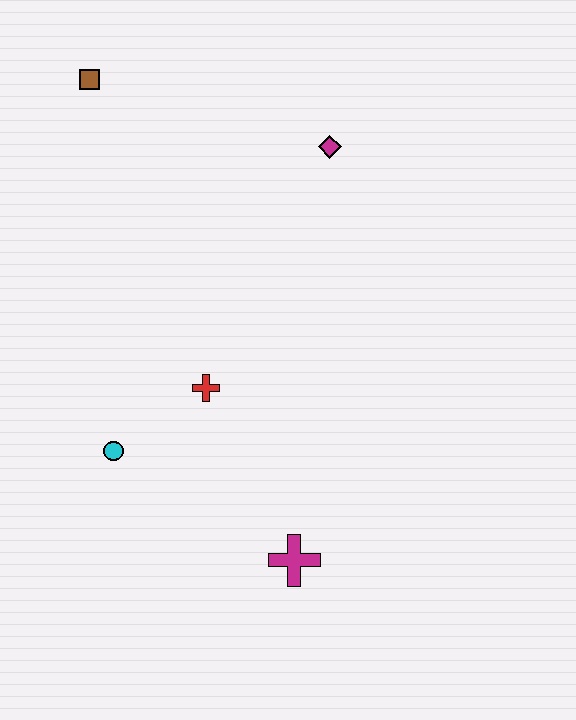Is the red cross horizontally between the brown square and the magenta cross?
Yes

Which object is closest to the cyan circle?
The red cross is closest to the cyan circle.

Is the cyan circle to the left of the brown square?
No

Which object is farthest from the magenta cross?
The brown square is farthest from the magenta cross.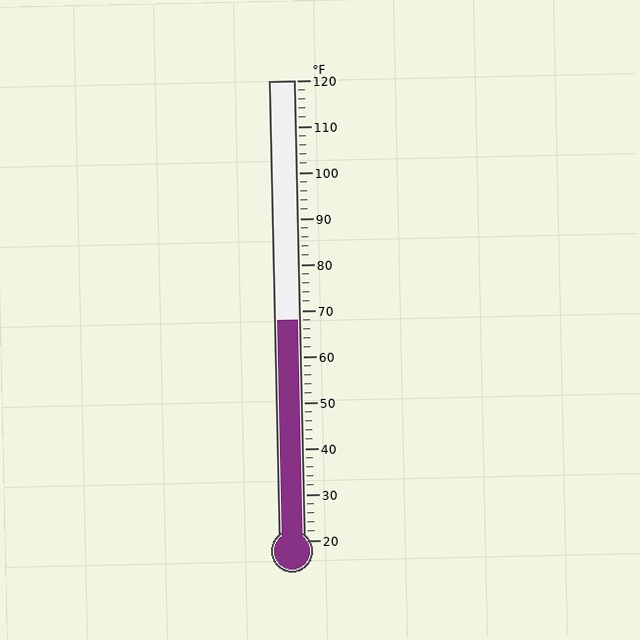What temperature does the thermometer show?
The thermometer shows approximately 68°F.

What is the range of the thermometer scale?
The thermometer scale ranges from 20°F to 120°F.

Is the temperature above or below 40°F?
The temperature is above 40°F.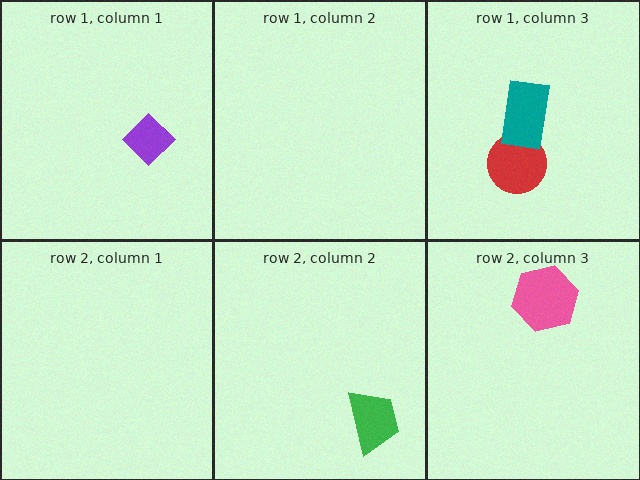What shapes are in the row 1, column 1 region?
The purple diamond.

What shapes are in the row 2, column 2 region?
The green trapezoid.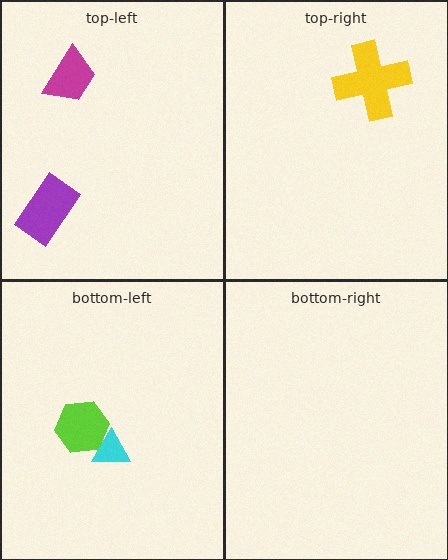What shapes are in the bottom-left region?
The cyan triangle, the lime hexagon.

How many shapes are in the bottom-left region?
2.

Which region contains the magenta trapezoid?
The top-left region.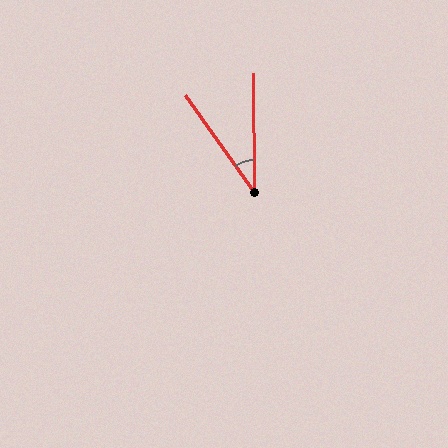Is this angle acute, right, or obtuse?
It is acute.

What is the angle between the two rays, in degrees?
Approximately 35 degrees.